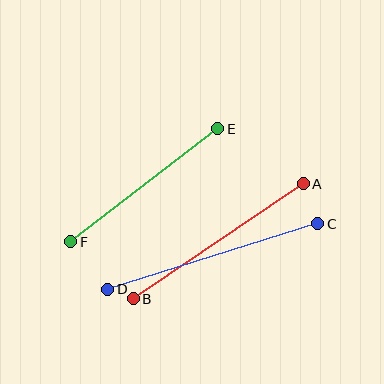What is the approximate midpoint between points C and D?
The midpoint is at approximately (213, 256) pixels.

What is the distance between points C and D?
The distance is approximately 220 pixels.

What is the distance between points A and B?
The distance is approximately 205 pixels.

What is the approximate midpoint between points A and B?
The midpoint is at approximately (218, 241) pixels.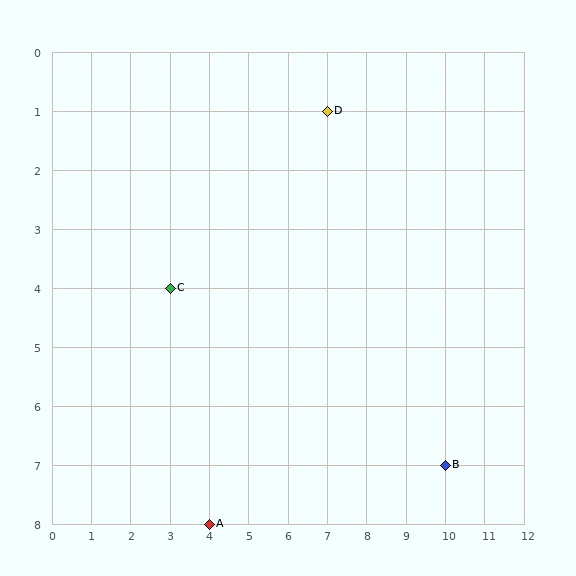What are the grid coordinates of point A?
Point A is at grid coordinates (4, 8).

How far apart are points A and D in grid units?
Points A and D are 3 columns and 7 rows apart (about 7.6 grid units diagonally).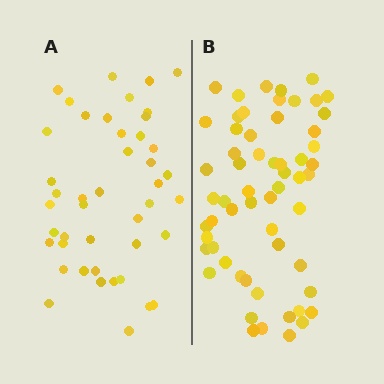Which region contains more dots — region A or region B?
Region B (the right region) has more dots.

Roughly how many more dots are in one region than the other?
Region B has approximately 15 more dots than region A.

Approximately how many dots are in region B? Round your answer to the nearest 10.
About 60 dots. (The exact count is 59, which rounds to 60.)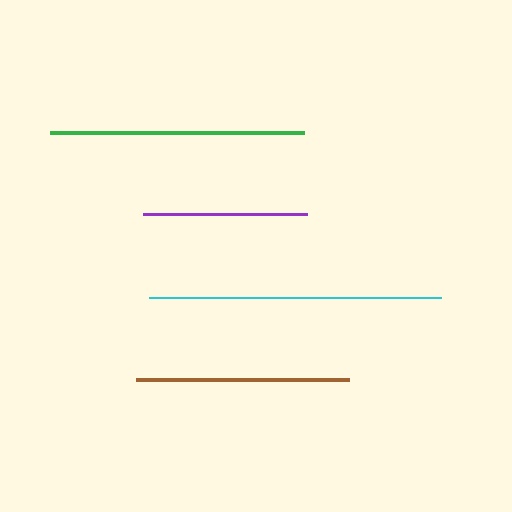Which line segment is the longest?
The cyan line is the longest at approximately 292 pixels.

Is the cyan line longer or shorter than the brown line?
The cyan line is longer than the brown line.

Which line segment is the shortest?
The purple line is the shortest at approximately 163 pixels.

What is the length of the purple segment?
The purple segment is approximately 163 pixels long.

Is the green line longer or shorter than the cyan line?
The cyan line is longer than the green line.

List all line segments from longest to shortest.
From longest to shortest: cyan, green, brown, purple.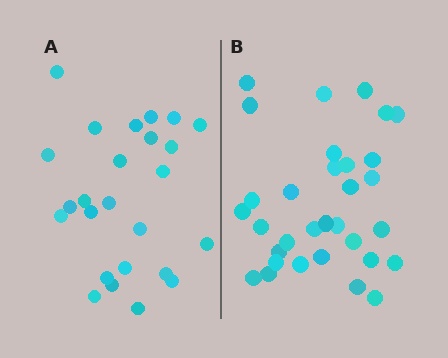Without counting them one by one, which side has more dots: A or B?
Region B (the right region) has more dots.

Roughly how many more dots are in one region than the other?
Region B has roughly 8 or so more dots than region A.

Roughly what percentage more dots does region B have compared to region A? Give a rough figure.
About 30% more.